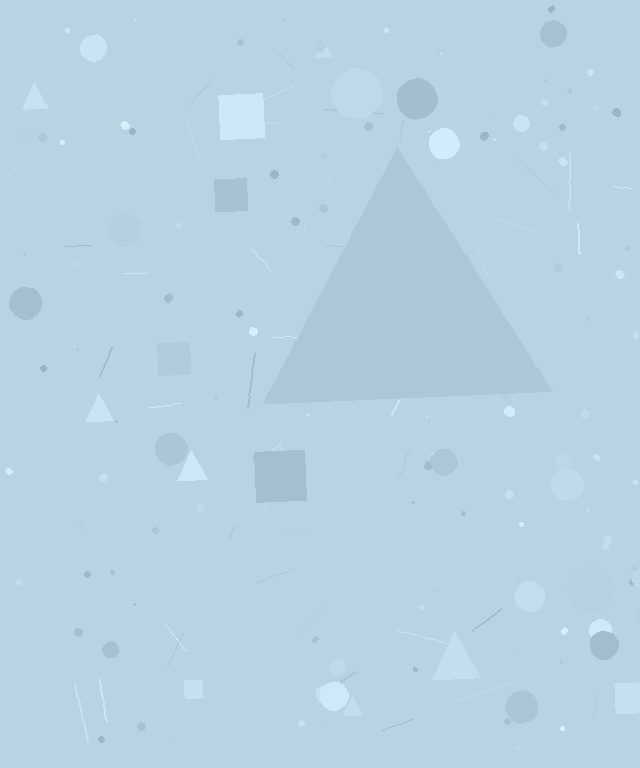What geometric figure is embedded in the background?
A triangle is embedded in the background.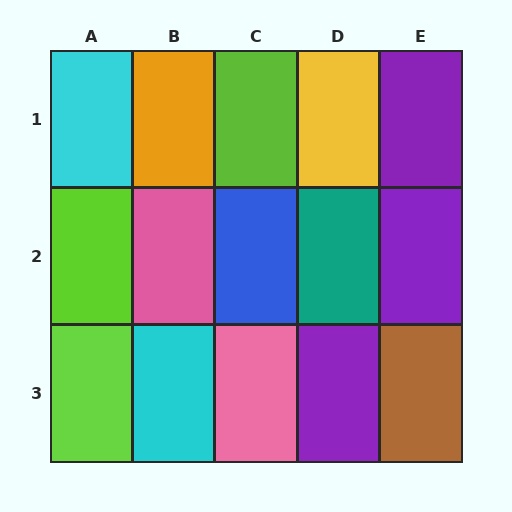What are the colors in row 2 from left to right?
Lime, pink, blue, teal, purple.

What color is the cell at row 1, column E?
Purple.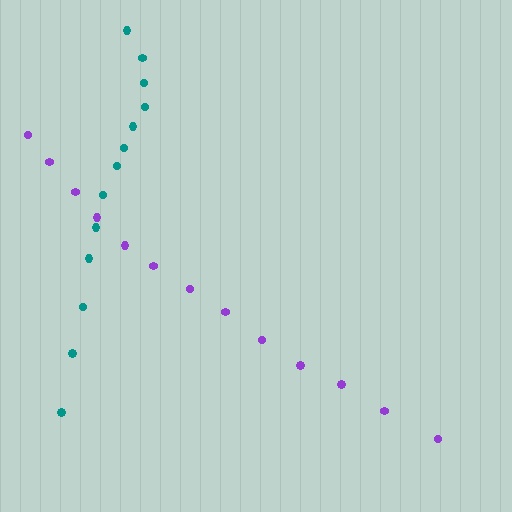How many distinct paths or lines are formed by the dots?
There are 2 distinct paths.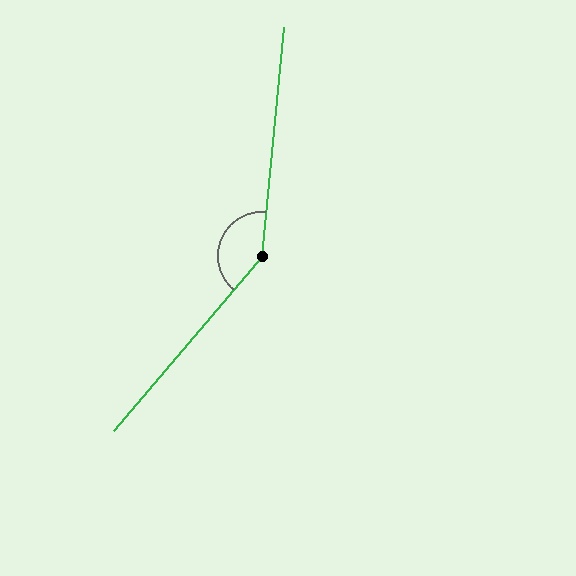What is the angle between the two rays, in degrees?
Approximately 145 degrees.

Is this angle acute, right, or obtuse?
It is obtuse.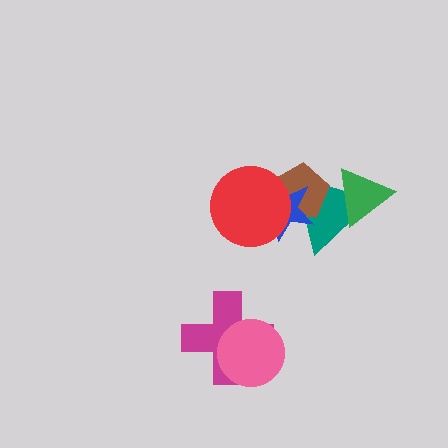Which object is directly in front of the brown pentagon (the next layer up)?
The blue star is directly in front of the brown pentagon.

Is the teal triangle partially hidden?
Yes, it is partially covered by another shape.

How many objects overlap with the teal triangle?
4 objects overlap with the teal triangle.